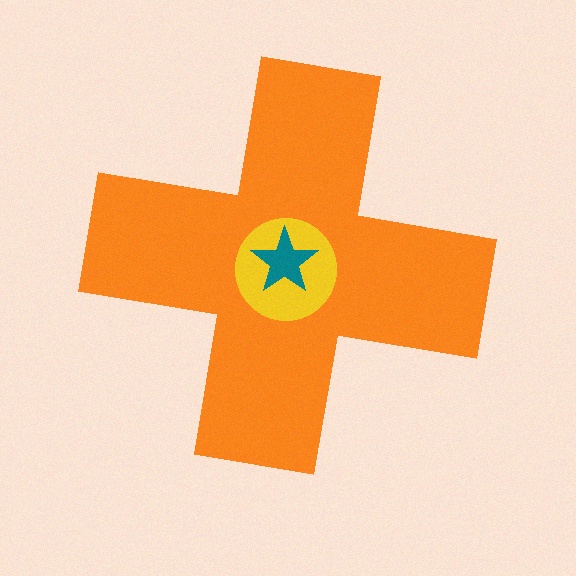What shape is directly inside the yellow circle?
The teal star.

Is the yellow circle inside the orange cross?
Yes.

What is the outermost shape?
The orange cross.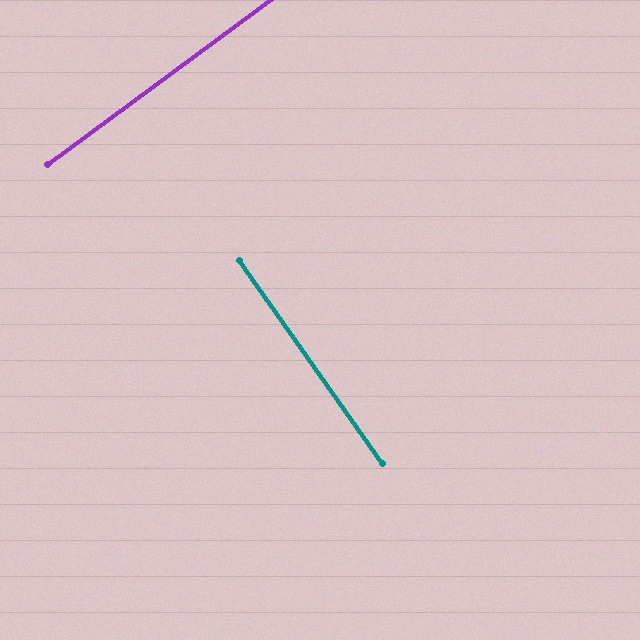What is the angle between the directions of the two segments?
Approximately 89 degrees.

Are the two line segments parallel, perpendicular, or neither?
Perpendicular — they meet at approximately 89°.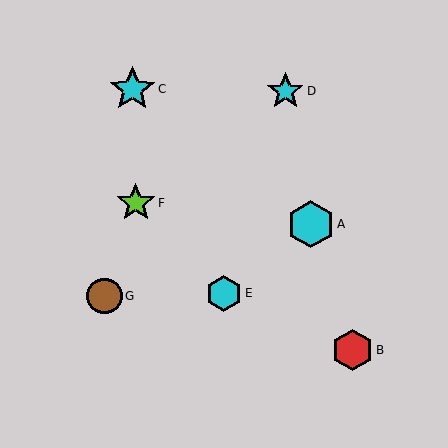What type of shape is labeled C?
Shape C is a cyan star.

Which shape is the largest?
The cyan hexagon (labeled A) is the largest.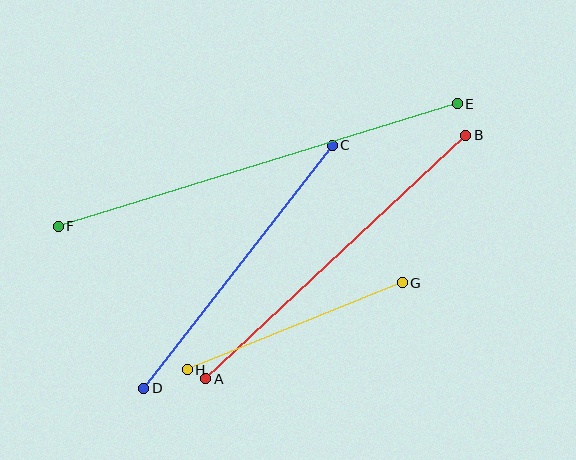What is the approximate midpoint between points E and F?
The midpoint is at approximately (258, 165) pixels.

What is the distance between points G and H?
The distance is approximately 232 pixels.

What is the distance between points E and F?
The distance is approximately 417 pixels.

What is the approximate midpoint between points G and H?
The midpoint is at approximately (295, 326) pixels.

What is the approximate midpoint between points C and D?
The midpoint is at approximately (238, 267) pixels.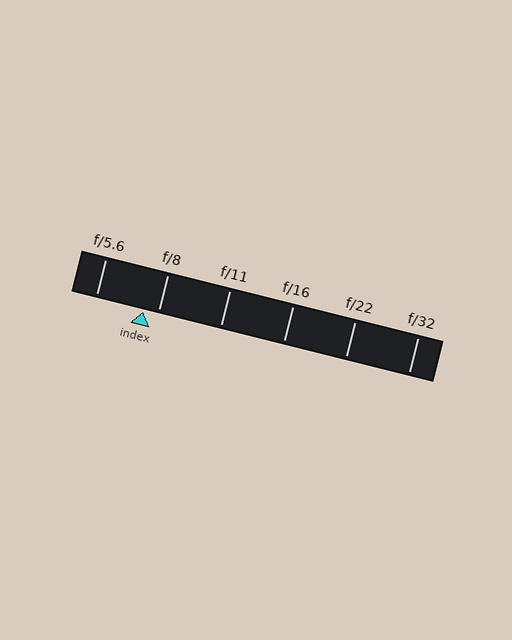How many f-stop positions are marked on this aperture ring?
There are 6 f-stop positions marked.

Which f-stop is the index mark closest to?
The index mark is closest to f/8.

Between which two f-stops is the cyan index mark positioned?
The index mark is between f/5.6 and f/8.